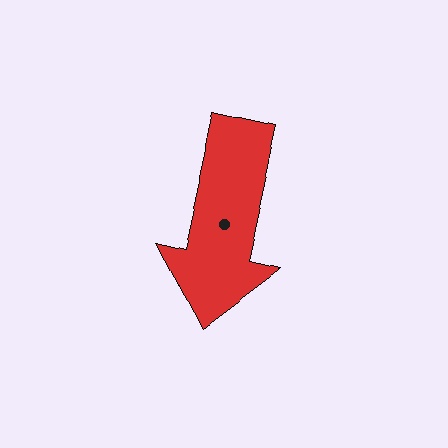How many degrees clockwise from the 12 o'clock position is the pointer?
Approximately 193 degrees.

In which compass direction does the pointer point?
South.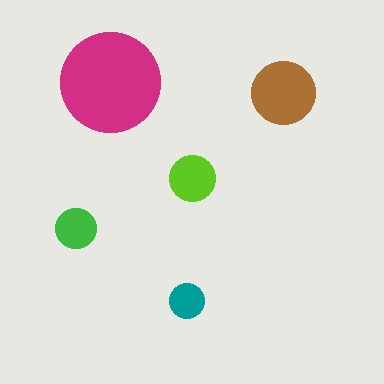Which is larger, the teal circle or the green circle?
The green one.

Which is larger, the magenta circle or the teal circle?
The magenta one.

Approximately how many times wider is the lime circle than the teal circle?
About 1.5 times wider.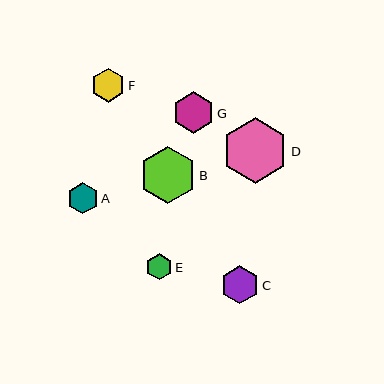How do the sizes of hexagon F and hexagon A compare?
Hexagon F and hexagon A are approximately the same size.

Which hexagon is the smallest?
Hexagon E is the smallest with a size of approximately 26 pixels.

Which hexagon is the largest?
Hexagon D is the largest with a size of approximately 65 pixels.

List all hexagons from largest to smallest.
From largest to smallest: D, B, G, C, F, A, E.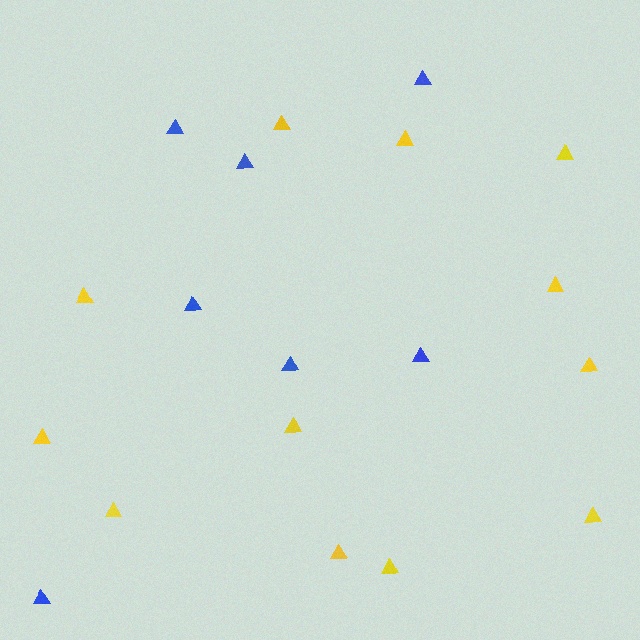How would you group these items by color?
There are 2 groups: one group of blue triangles (7) and one group of yellow triangles (12).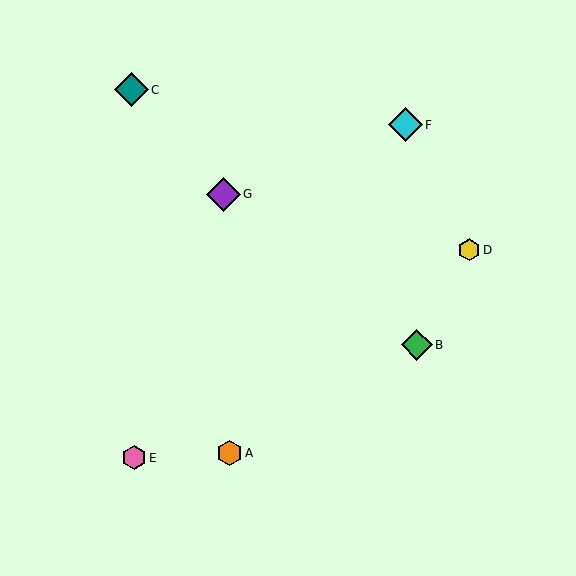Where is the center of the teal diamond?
The center of the teal diamond is at (132, 90).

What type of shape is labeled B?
Shape B is a green diamond.